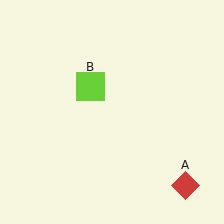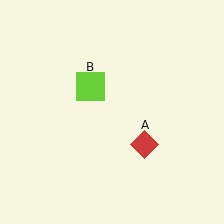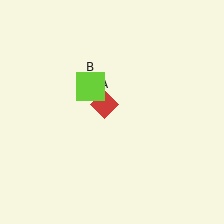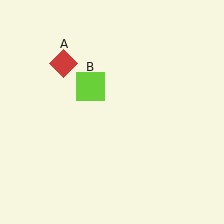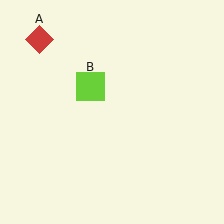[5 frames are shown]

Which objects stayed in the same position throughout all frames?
Lime square (object B) remained stationary.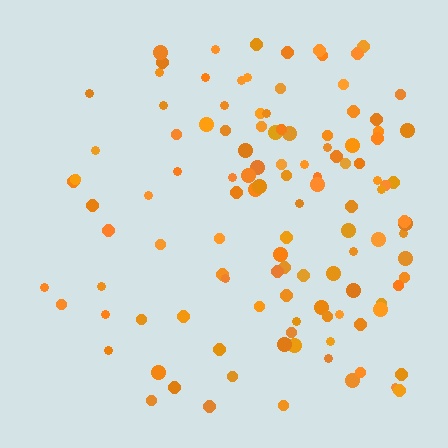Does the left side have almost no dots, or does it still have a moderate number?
Still a moderate number, just noticeably fewer than the right.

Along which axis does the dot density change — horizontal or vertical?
Horizontal.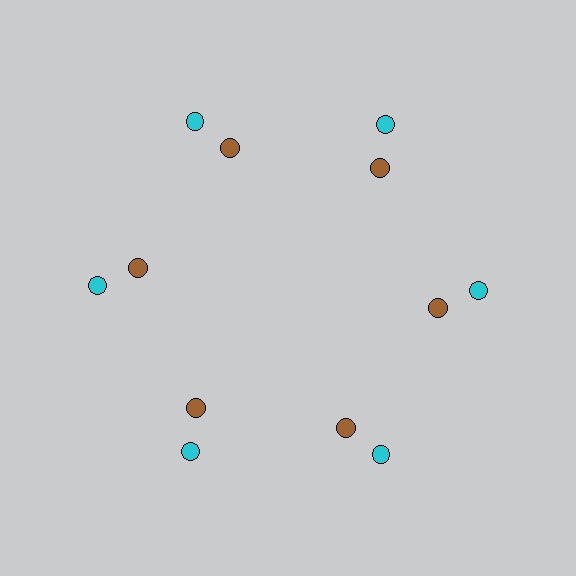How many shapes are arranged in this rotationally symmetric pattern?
There are 12 shapes, arranged in 6 groups of 2.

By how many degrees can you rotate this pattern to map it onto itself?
The pattern maps onto itself every 60 degrees of rotation.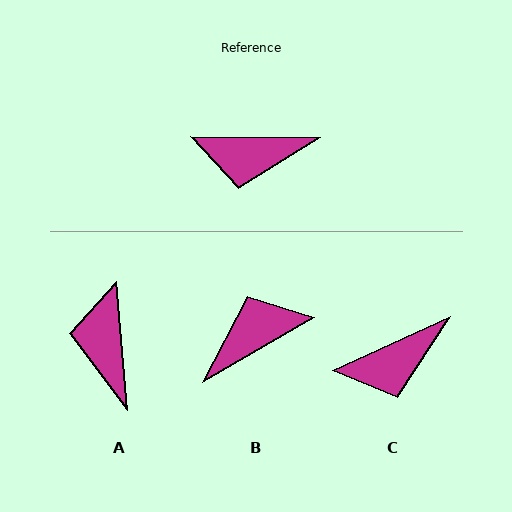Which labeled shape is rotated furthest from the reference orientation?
B, about 150 degrees away.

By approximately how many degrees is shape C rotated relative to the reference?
Approximately 25 degrees counter-clockwise.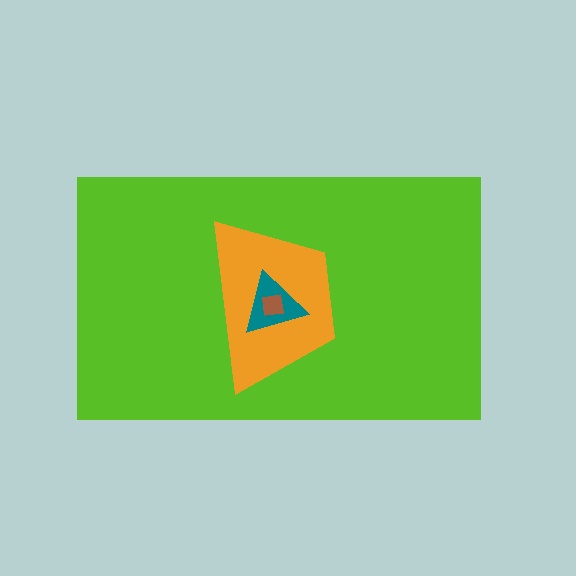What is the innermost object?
The brown square.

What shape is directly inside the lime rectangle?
The orange trapezoid.